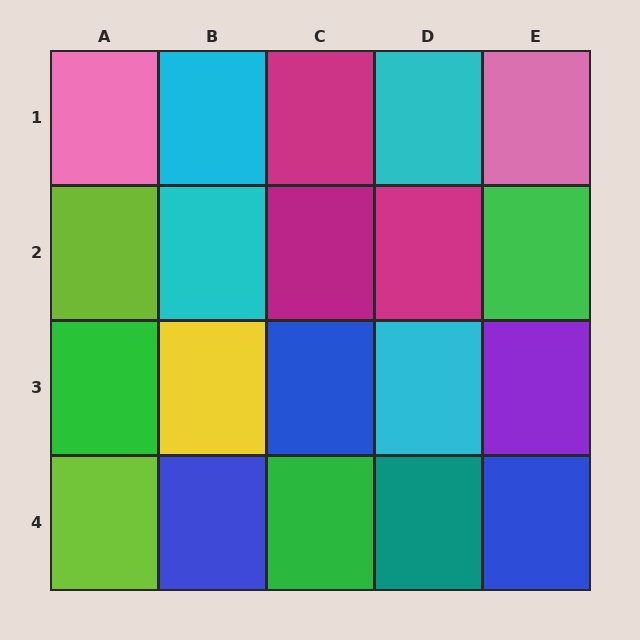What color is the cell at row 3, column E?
Purple.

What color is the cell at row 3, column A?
Green.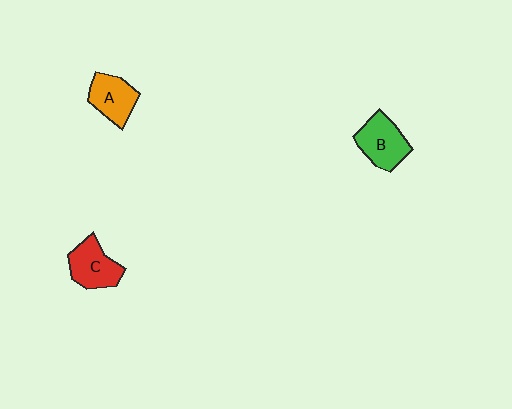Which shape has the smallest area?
Shape A (orange).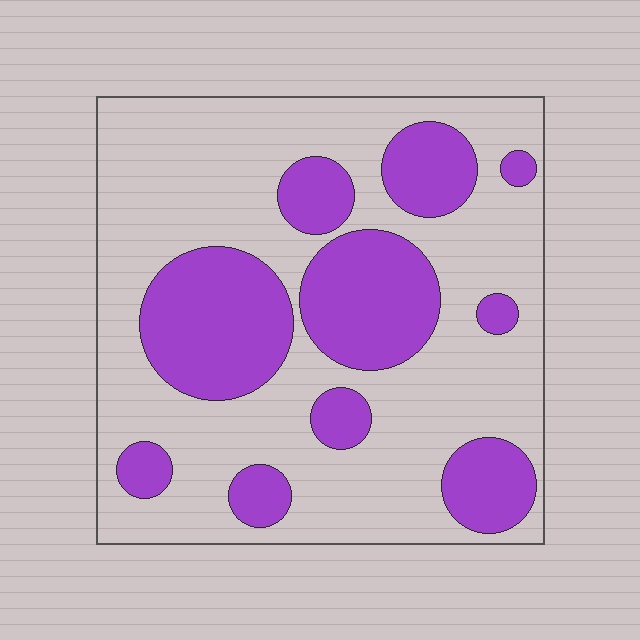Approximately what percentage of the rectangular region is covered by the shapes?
Approximately 35%.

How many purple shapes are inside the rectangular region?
10.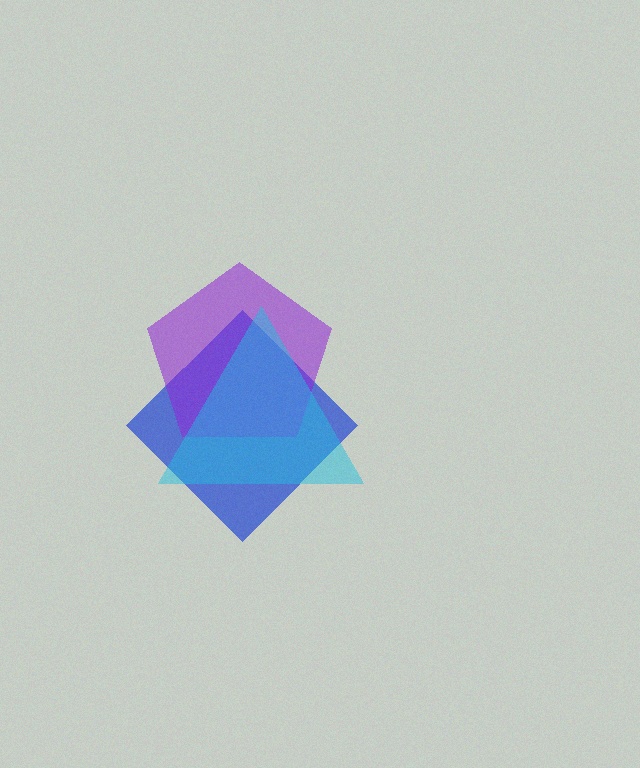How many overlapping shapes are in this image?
There are 3 overlapping shapes in the image.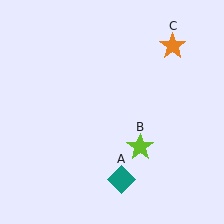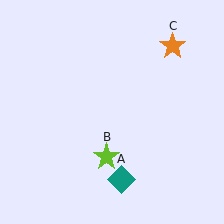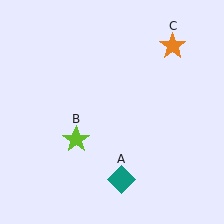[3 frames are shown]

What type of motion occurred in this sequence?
The lime star (object B) rotated clockwise around the center of the scene.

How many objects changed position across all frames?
1 object changed position: lime star (object B).